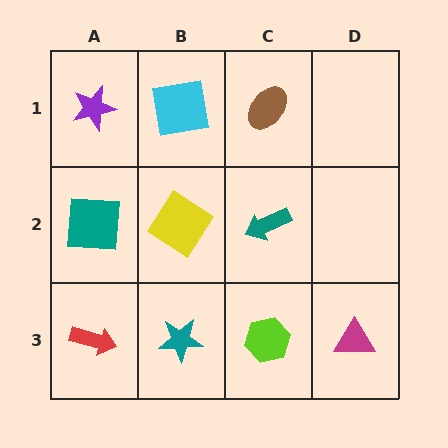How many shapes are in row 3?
4 shapes.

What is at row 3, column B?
A teal star.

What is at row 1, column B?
A cyan square.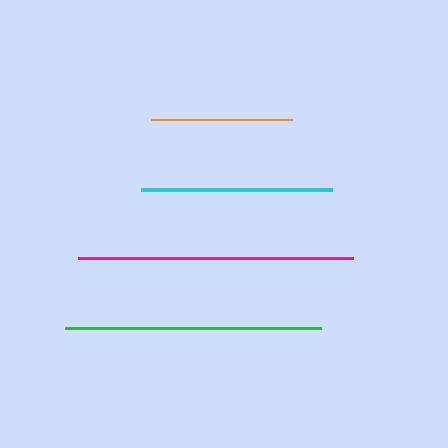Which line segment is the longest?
The magenta line is the longest at approximately 275 pixels.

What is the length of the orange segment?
The orange segment is approximately 142 pixels long.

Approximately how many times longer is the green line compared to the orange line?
The green line is approximately 1.8 times the length of the orange line.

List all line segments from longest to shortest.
From longest to shortest: magenta, green, cyan, orange.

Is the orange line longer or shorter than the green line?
The green line is longer than the orange line.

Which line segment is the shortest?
The orange line is the shortest at approximately 142 pixels.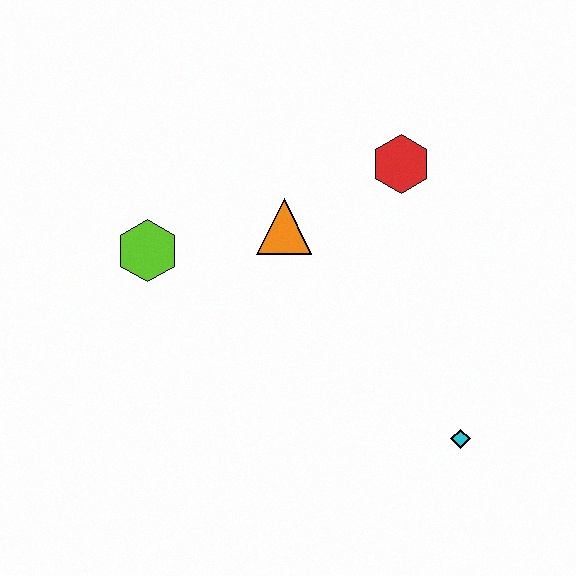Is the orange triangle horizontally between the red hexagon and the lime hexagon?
Yes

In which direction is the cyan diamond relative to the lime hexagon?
The cyan diamond is to the right of the lime hexagon.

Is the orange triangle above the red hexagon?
No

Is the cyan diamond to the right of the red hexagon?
Yes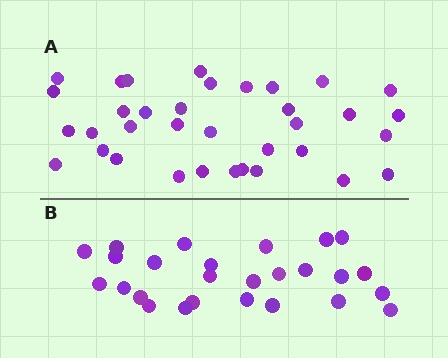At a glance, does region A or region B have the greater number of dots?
Region A (the top region) has more dots.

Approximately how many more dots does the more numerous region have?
Region A has roughly 8 or so more dots than region B.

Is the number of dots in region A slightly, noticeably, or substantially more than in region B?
Region A has noticeably more, but not dramatically so. The ratio is roughly 1.3 to 1.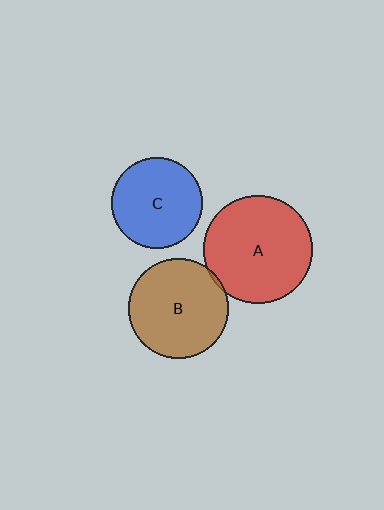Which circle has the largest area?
Circle A (red).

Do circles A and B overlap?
Yes.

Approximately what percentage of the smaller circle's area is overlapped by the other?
Approximately 5%.